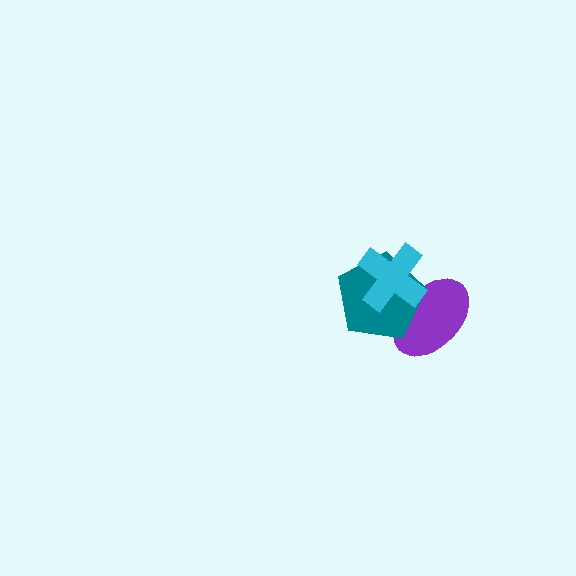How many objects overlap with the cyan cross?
2 objects overlap with the cyan cross.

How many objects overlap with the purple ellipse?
2 objects overlap with the purple ellipse.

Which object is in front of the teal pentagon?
The cyan cross is in front of the teal pentagon.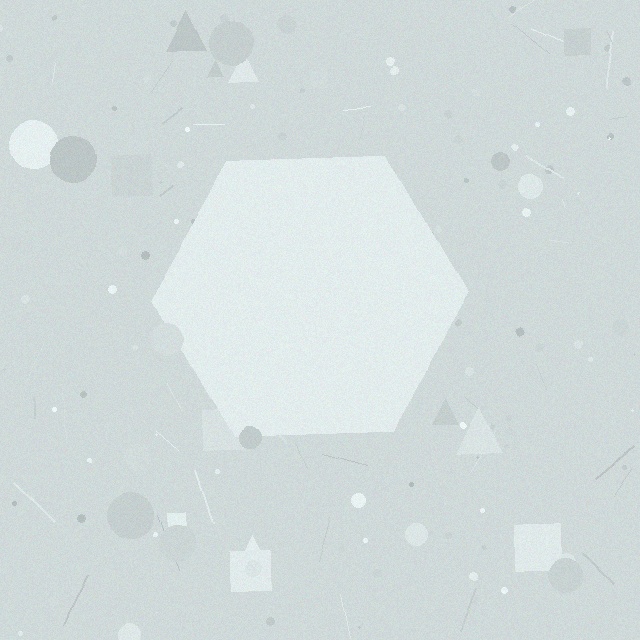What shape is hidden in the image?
A hexagon is hidden in the image.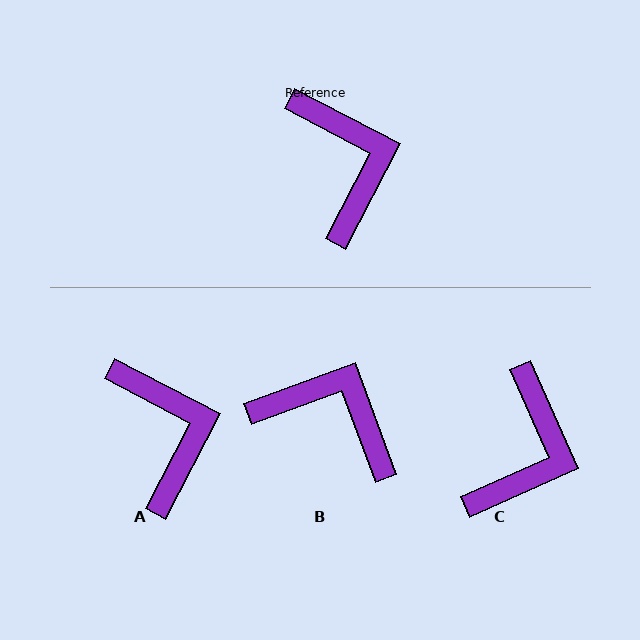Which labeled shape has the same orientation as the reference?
A.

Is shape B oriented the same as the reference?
No, it is off by about 48 degrees.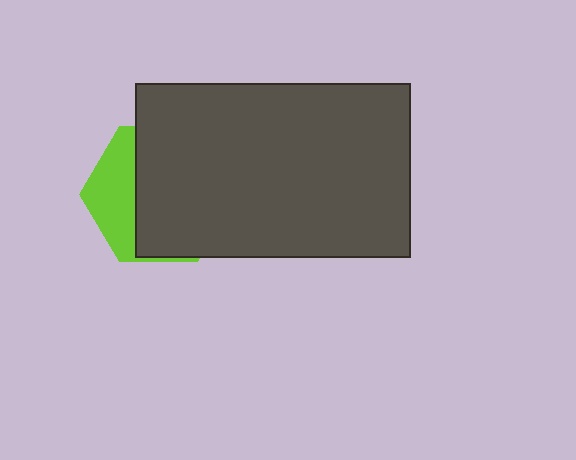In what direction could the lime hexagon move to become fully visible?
The lime hexagon could move left. That would shift it out from behind the dark gray rectangle entirely.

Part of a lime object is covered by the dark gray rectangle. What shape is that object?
It is a hexagon.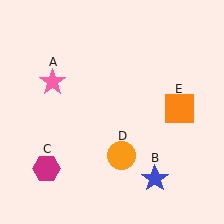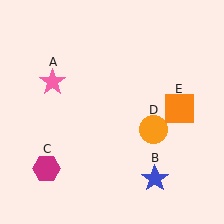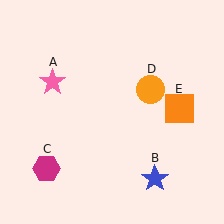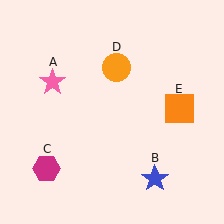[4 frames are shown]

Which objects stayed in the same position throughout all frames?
Pink star (object A) and blue star (object B) and magenta hexagon (object C) and orange square (object E) remained stationary.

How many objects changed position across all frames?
1 object changed position: orange circle (object D).